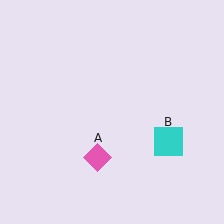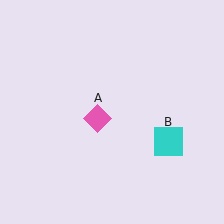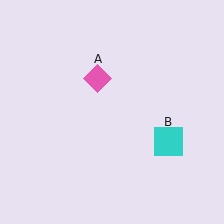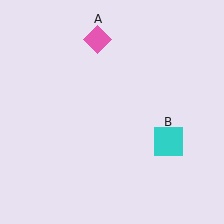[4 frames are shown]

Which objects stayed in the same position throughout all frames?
Cyan square (object B) remained stationary.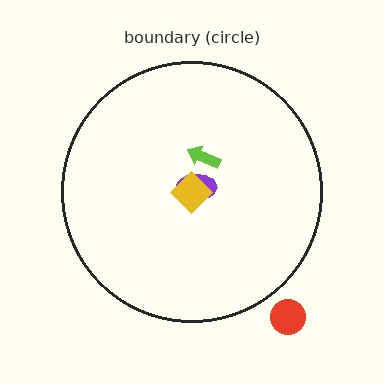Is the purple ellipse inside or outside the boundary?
Inside.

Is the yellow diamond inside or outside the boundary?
Inside.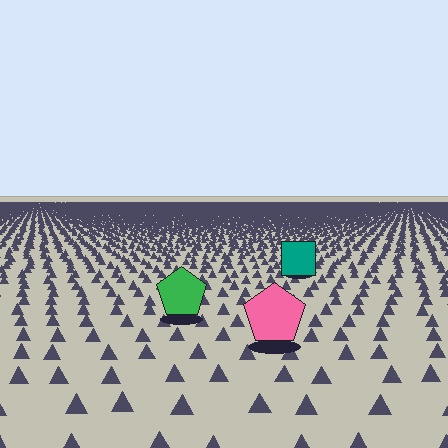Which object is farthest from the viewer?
The teal square is farthest from the viewer. It appears smaller and the ground texture around it is denser.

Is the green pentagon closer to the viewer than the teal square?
Yes. The green pentagon is closer — you can tell from the texture gradient: the ground texture is coarser near it.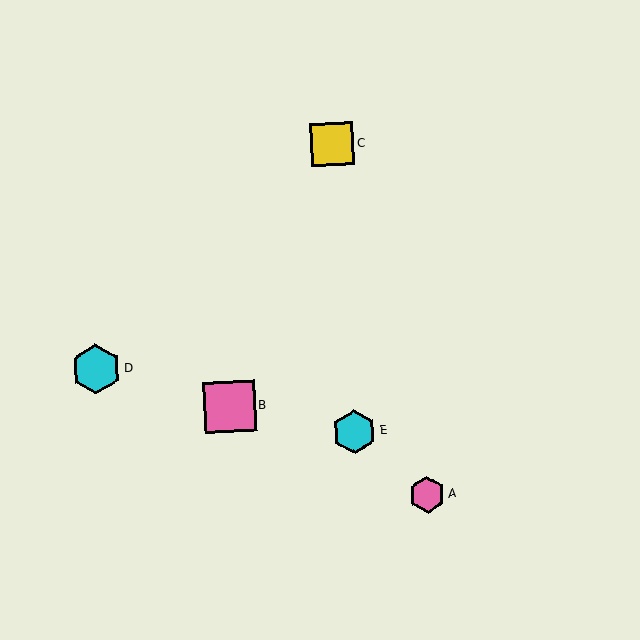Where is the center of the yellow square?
The center of the yellow square is at (332, 144).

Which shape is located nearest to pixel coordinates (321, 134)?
The yellow square (labeled C) at (332, 144) is nearest to that location.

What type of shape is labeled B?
Shape B is a pink square.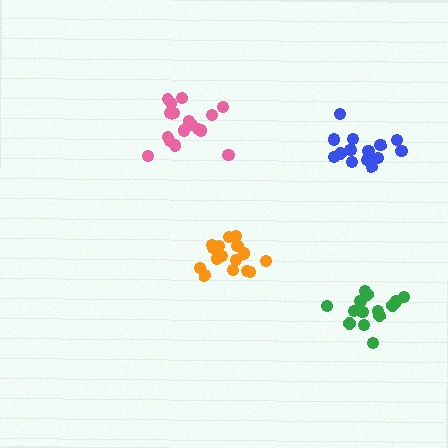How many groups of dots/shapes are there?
There are 4 groups.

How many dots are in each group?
Group 1: 15 dots, Group 2: 17 dots, Group 3: 17 dots, Group 4: 14 dots (63 total).